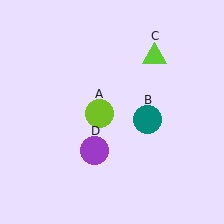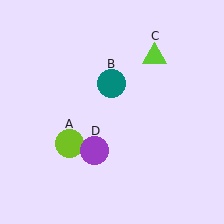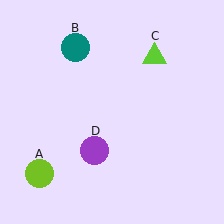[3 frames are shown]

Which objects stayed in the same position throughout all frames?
Lime triangle (object C) and purple circle (object D) remained stationary.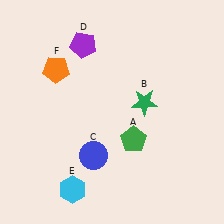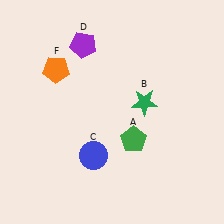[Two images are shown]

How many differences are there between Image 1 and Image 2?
There is 1 difference between the two images.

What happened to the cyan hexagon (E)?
The cyan hexagon (E) was removed in Image 2. It was in the bottom-left area of Image 1.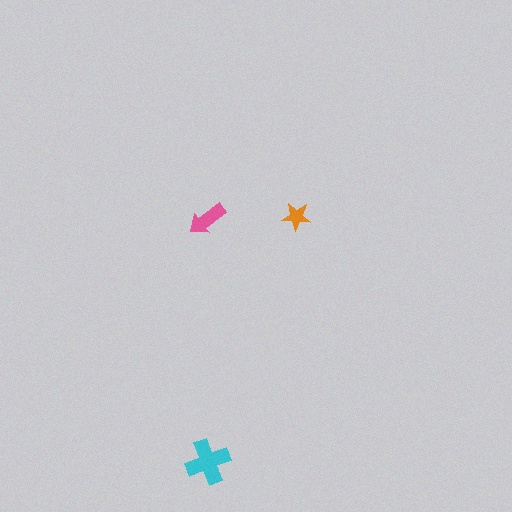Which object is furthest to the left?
The pink arrow is leftmost.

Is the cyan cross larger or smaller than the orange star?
Larger.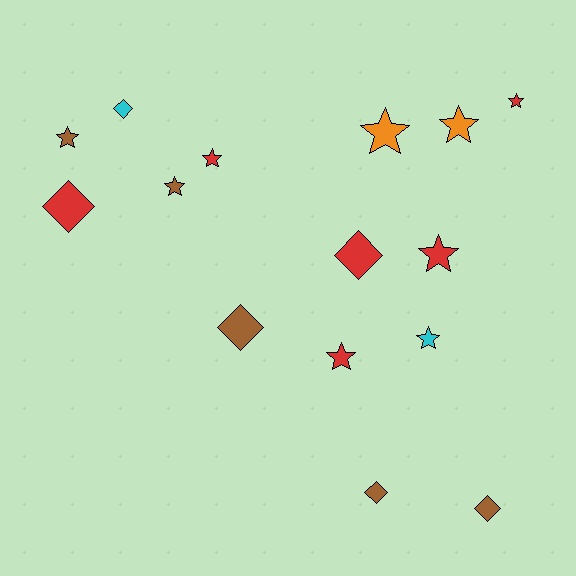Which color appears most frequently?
Red, with 6 objects.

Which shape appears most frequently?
Star, with 9 objects.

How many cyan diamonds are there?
There is 1 cyan diamond.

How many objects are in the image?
There are 15 objects.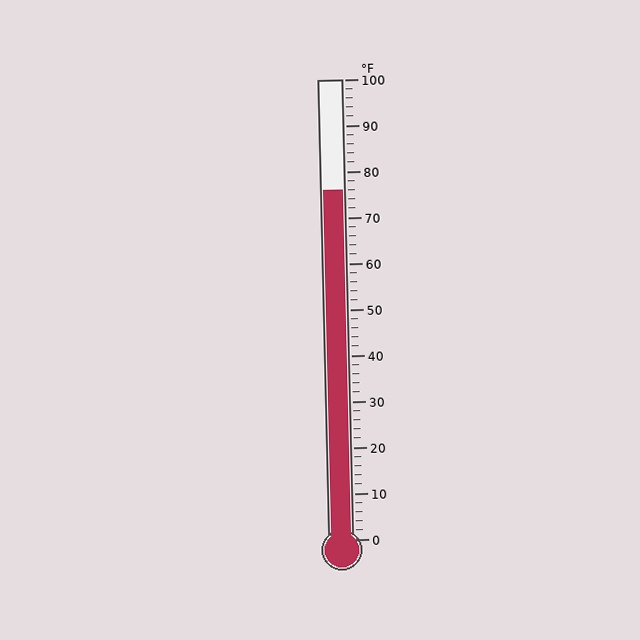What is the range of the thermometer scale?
The thermometer scale ranges from 0°F to 100°F.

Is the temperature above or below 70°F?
The temperature is above 70°F.